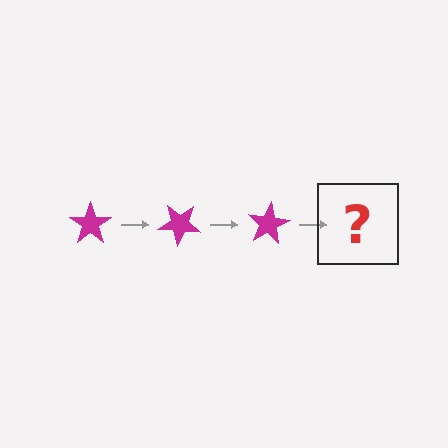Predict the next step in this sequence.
The next step is a magenta star rotated 120 degrees.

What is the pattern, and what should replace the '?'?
The pattern is that the star rotates 40 degrees each step. The '?' should be a magenta star rotated 120 degrees.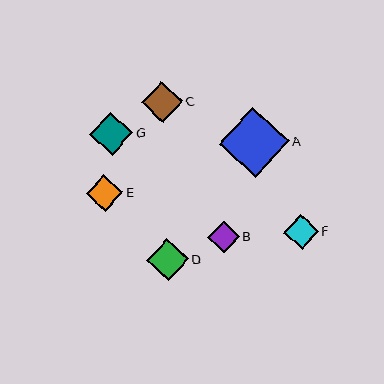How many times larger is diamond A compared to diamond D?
Diamond A is approximately 1.7 times the size of diamond D.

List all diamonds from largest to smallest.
From largest to smallest: A, G, D, C, E, F, B.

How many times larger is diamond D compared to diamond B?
Diamond D is approximately 1.3 times the size of diamond B.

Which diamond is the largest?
Diamond A is the largest with a size of approximately 70 pixels.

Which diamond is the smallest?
Diamond B is the smallest with a size of approximately 32 pixels.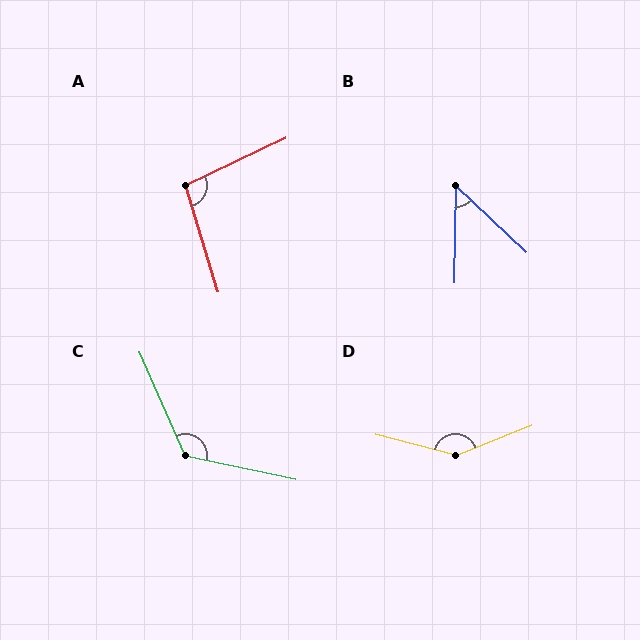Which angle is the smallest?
B, at approximately 47 degrees.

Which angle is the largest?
D, at approximately 144 degrees.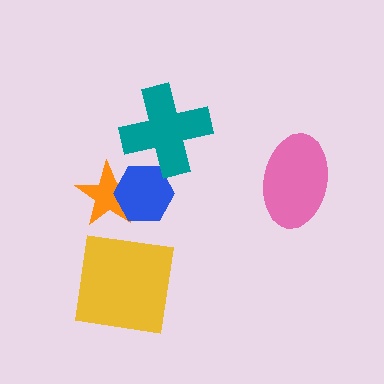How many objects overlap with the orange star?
1 object overlaps with the orange star.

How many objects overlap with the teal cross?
1 object overlaps with the teal cross.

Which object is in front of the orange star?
The blue hexagon is in front of the orange star.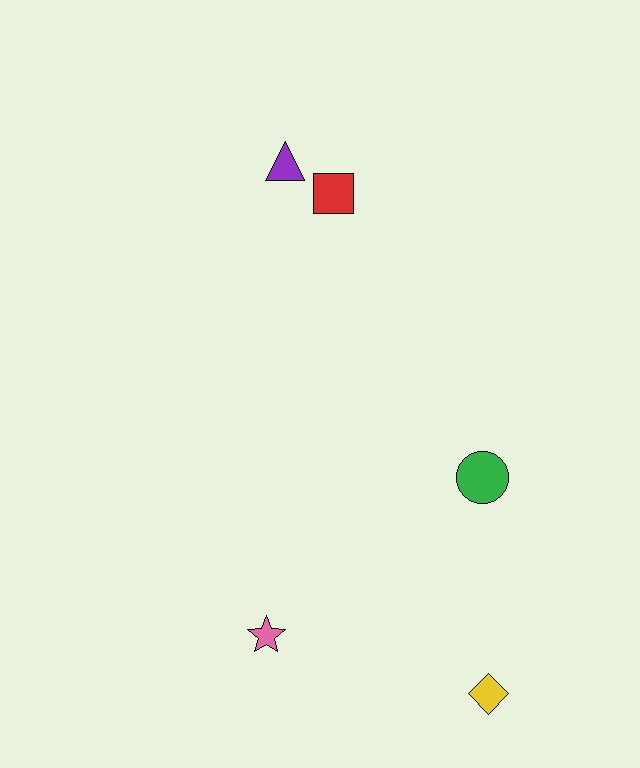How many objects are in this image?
There are 5 objects.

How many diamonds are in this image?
There is 1 diamond.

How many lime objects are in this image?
There are no lime objects.